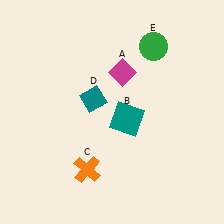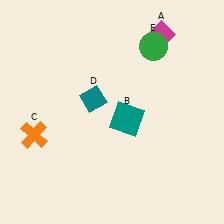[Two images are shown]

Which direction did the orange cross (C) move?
The orange cross (C) moved left.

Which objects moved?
The objects that moved are: the magenta diamond (A), the orange cross (C).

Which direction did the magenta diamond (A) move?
The magenta diamond (A) moved right.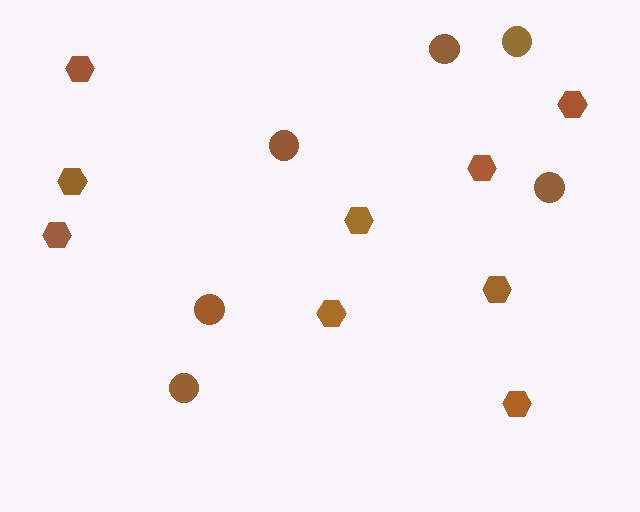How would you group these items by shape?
There are 2 groups: one group of hexagons (9) and one group of circles (6).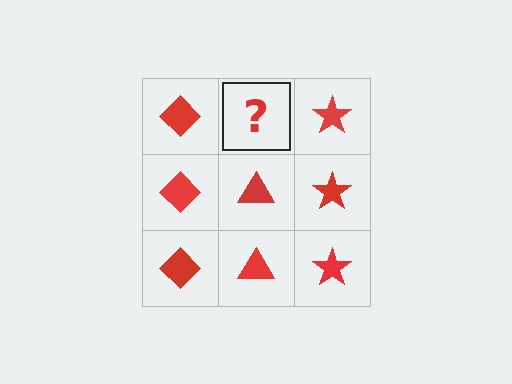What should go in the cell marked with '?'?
The missing cell should contain a red triangle.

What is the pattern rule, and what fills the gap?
The rule is that each column has a consistent shape. The gap should be filled with a red triangle.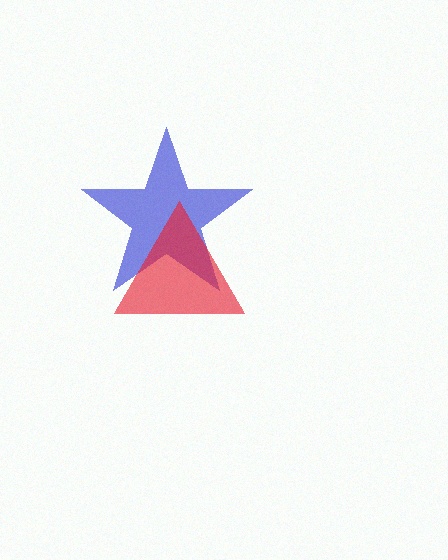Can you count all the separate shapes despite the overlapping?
Yes, there are 2 separate shapes.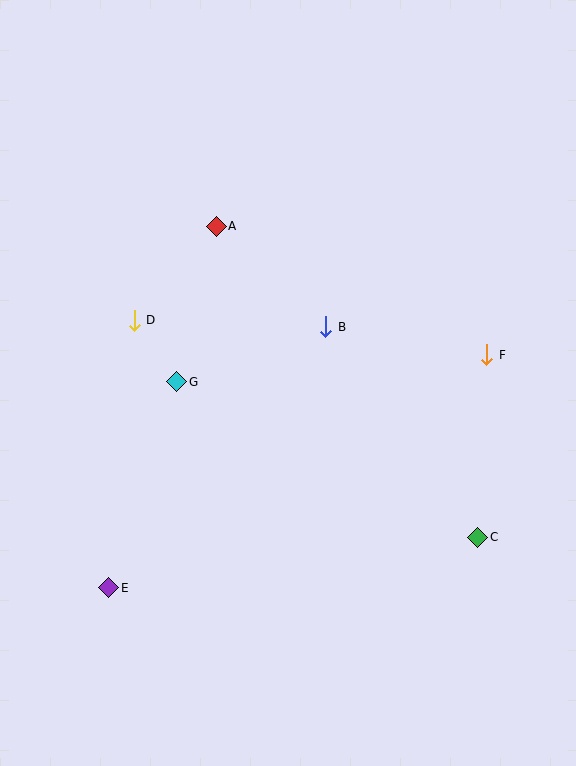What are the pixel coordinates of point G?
Point G is at (177, 382).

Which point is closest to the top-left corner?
Point A is closest to the top-left corner.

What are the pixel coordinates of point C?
Point C is at (478, 537).